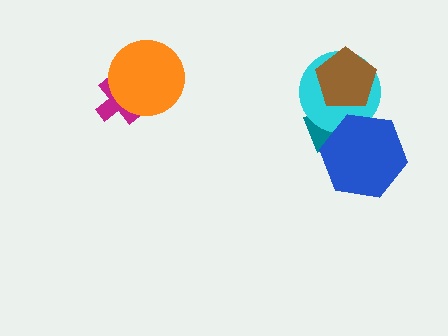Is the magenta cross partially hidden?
Yes, it is partially covered by another shape.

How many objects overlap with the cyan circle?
3 objects overlap with the cyan circle.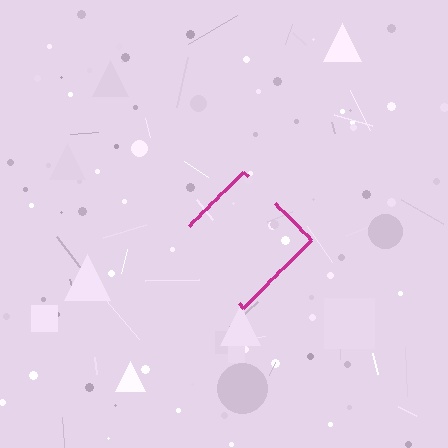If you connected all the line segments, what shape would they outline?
They would outline a diamond.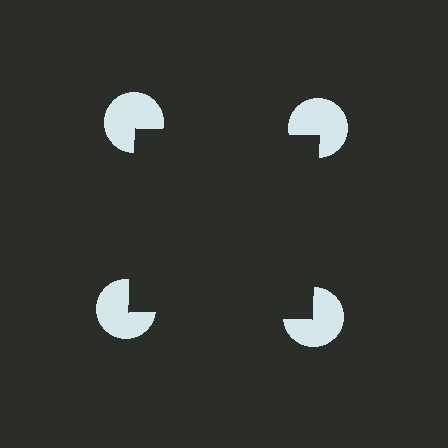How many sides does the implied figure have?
4 sides.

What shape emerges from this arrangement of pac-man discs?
An illusory square — its edges are inferred from the aligned wedge cuts in the pac-man discs, not physically drawn.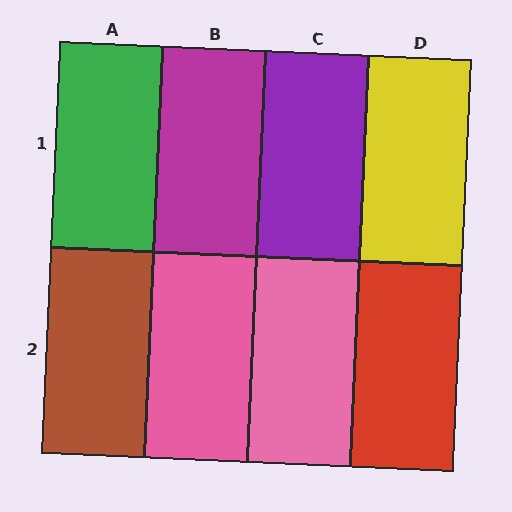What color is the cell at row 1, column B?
Magenta.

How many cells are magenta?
1 cell is magenta.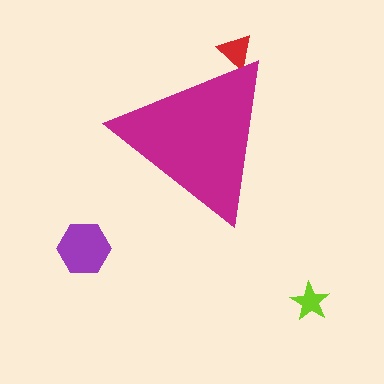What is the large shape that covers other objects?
A magenta triangle.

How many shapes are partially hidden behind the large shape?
1 shape is partially hidden.